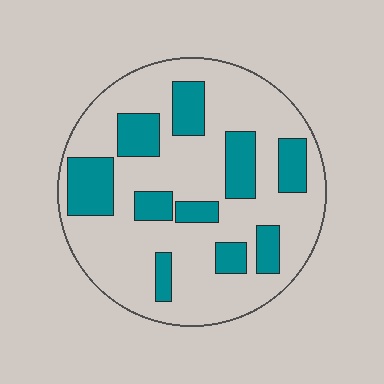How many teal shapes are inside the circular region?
10.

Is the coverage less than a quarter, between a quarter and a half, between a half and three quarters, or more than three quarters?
Between a quarter and a half.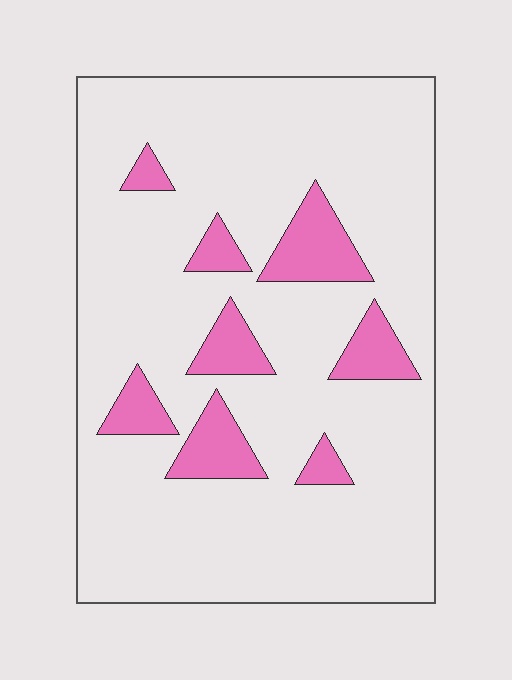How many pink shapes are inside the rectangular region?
8.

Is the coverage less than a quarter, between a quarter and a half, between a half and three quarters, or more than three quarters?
Less than a quarter.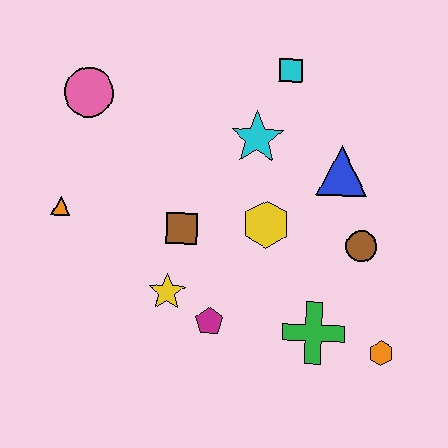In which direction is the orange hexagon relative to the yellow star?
The orange hexagon is to the right of the yellow star.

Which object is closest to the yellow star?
The magenta pentagon is closest to the yellow star.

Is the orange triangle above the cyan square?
No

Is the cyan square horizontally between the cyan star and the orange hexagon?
Yes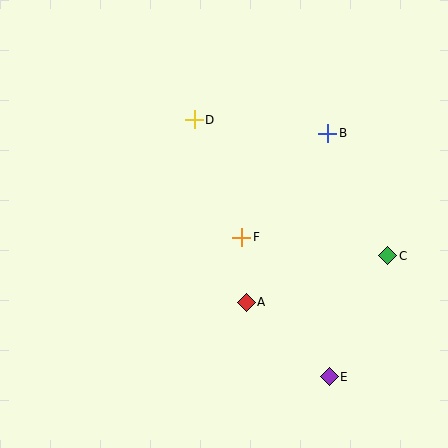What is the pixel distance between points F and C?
The distance between F and C is 147 pixels.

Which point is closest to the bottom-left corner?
Point A is closest to the bottom-left corner.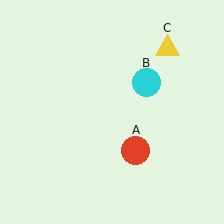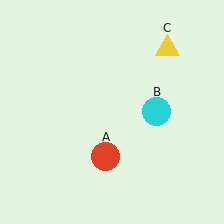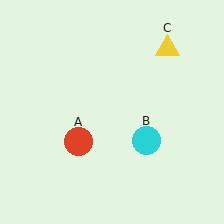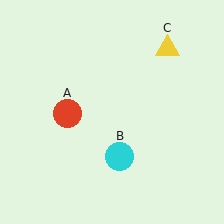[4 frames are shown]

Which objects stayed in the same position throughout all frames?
Yellow triangle (object C) remained stationary.